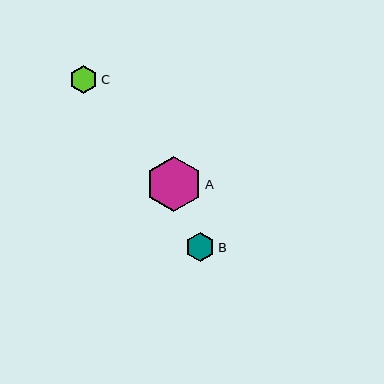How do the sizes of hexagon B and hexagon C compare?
Hexagon B and hexagon C are approximately the same size.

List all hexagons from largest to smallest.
From largest to smallest: A, B, C.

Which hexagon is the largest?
Hexagon A is the largest with a size of approximately 56 pixels.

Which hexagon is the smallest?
Hexagon C is the smallest with a size of approximately 28 pixels.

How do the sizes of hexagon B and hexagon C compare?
Hexagon B and hexagon C are approximately the same size.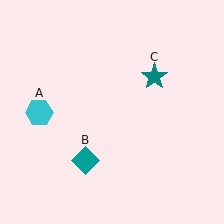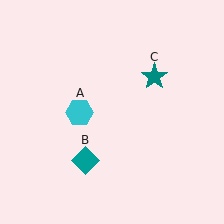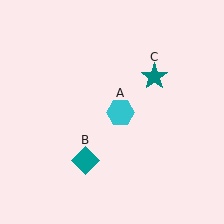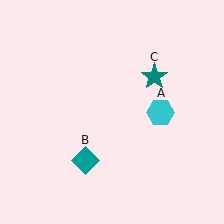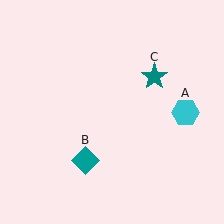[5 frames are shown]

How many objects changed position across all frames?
1 object changed position: cyan hexagon (object A).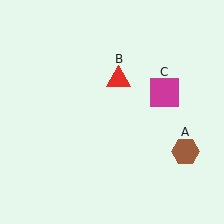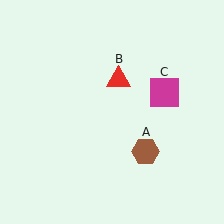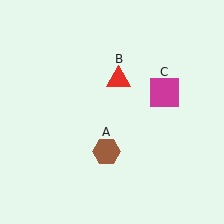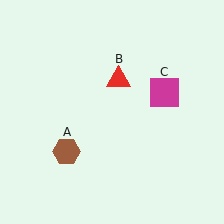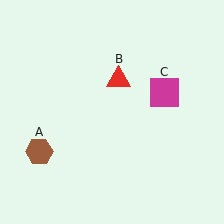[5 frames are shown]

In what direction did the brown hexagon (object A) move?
The brown hexagon (object A) moved left.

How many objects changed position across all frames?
1 object changed position: brown hexagon (object A).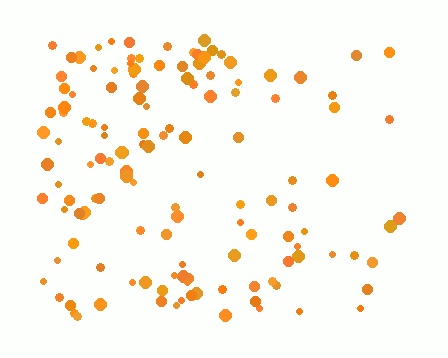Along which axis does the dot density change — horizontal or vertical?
Horizontal.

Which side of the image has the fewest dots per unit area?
The right.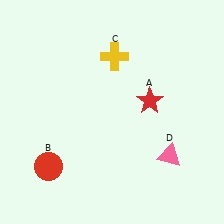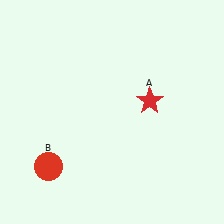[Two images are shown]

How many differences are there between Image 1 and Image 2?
There are 2 differences between the two images.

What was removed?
The pink triangle (D), the yellow cross (C) were removed in Image 2.